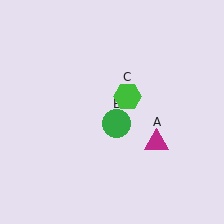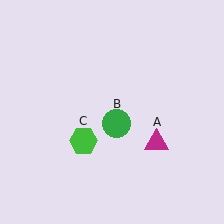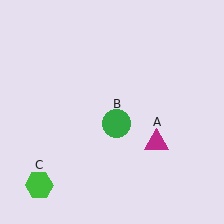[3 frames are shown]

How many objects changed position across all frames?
1 object changed position: green hexagon (object C).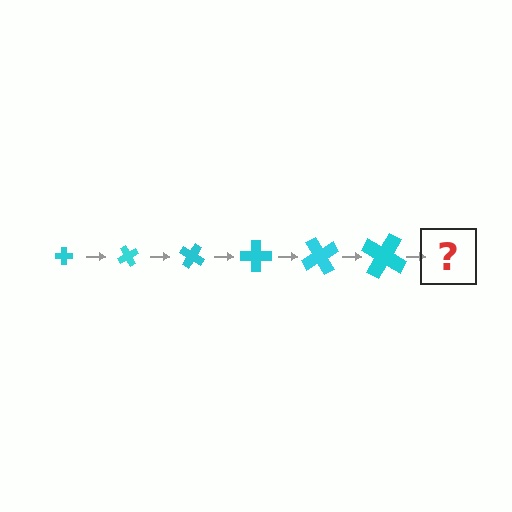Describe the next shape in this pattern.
It should be a cross, larger than the previous one and rotated 360 degrees from the start.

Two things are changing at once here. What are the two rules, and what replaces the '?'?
The two rules are that the cross grows larger each step and it rotates 60 degrees each step. The '?' should be a cross, larger than the previous one and rotated 360 degrees from the start.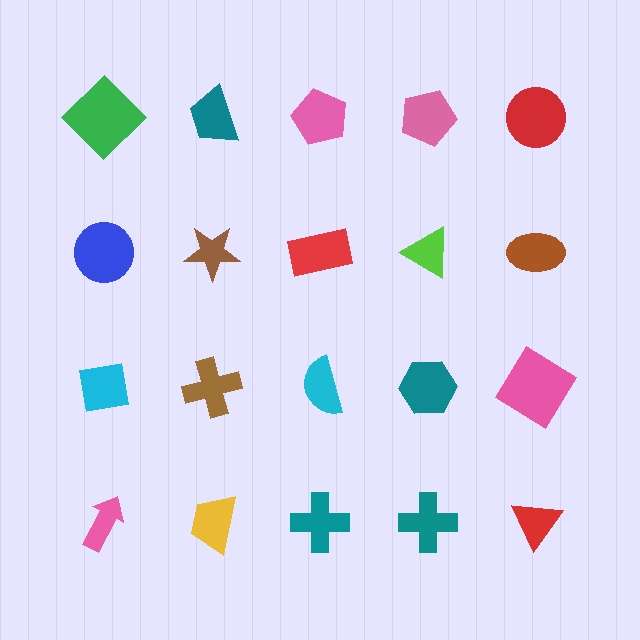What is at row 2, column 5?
A brown ellipse.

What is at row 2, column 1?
A blue circle.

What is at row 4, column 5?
A red triangle.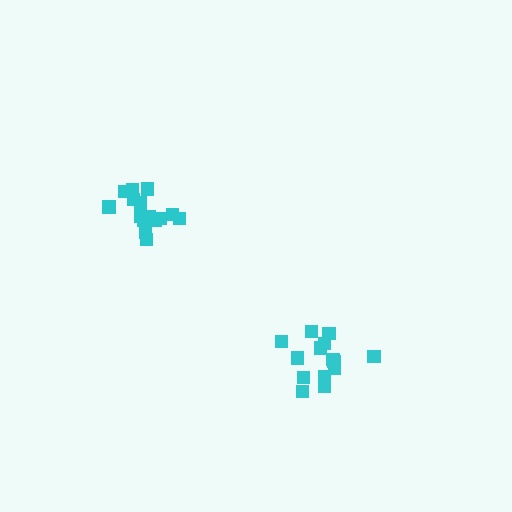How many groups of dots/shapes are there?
There are 2 groups.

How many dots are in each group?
Group 1: 16 dots, Group 2: 14 dots (30 total).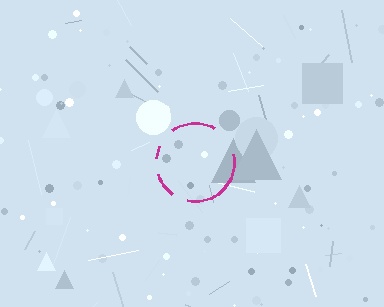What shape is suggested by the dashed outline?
The dashed outline suggests a circle.